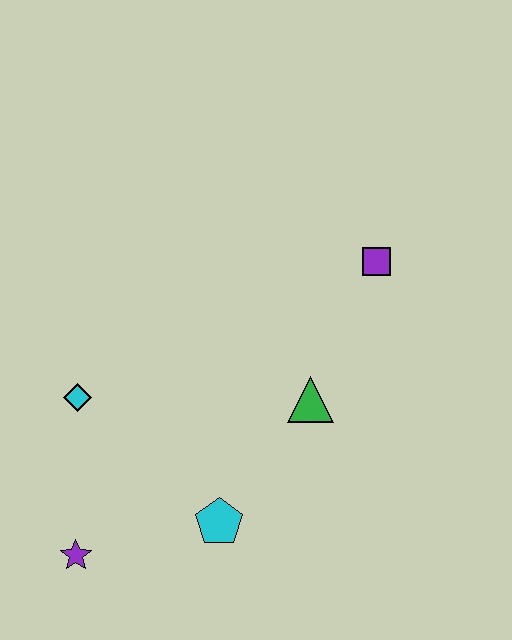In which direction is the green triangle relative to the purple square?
The green triangle is below the purple square.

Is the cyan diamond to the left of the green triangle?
Yes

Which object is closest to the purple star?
The cyan pentagon is closest to the purple star.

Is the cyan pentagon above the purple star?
Yes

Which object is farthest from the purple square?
The purple star is farthest from the purple square.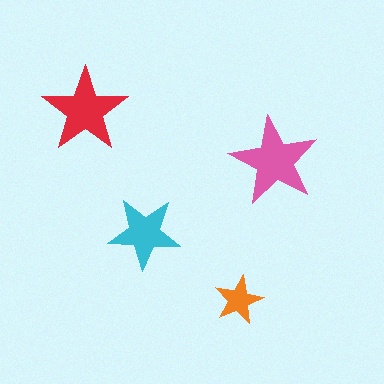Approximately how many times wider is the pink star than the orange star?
About 2 times wider.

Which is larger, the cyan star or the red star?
The red one.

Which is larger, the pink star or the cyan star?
The pink one.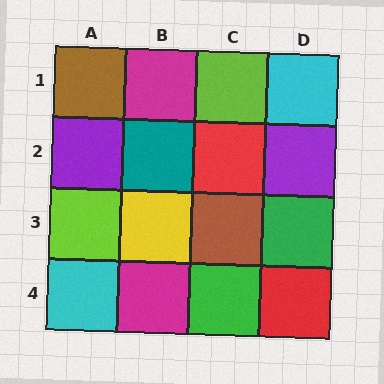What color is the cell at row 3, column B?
Yellow.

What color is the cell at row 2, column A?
Purple.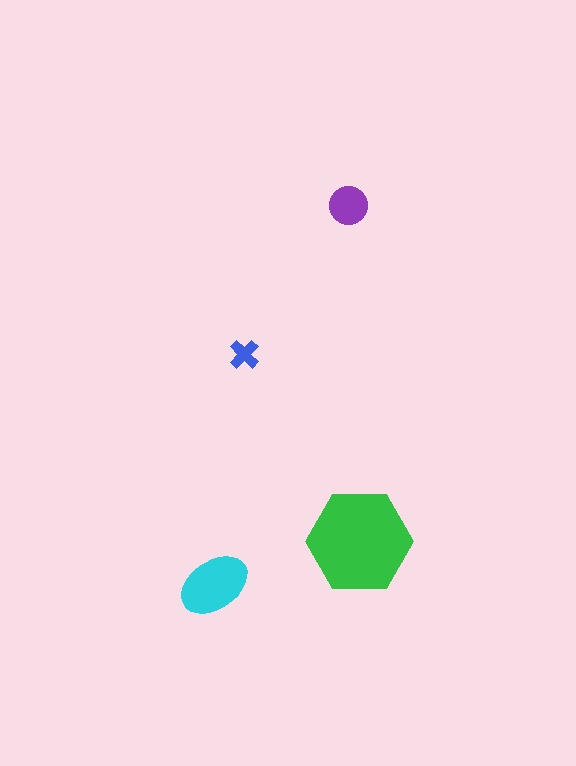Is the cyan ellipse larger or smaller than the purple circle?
Larger.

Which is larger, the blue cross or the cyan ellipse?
The cyan ellipse.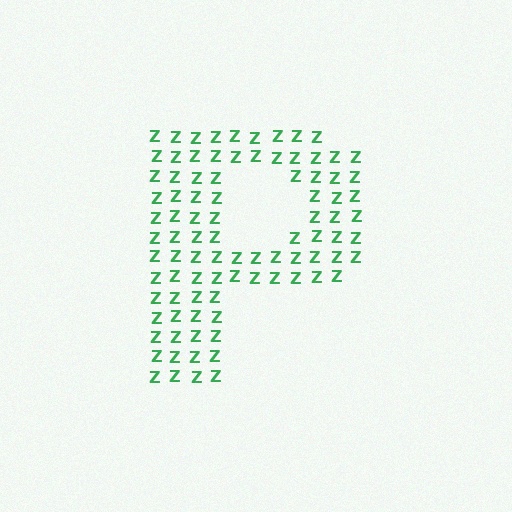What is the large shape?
The large shape is the letter P.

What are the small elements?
The small elements are letter Z's.